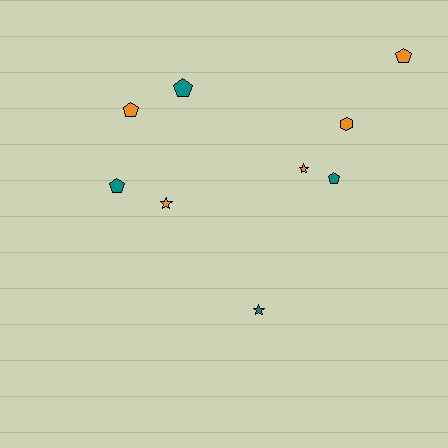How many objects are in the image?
There are 9 objects.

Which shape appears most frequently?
Pentagon, with 5 objects.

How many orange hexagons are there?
There is 1 orange hexagon.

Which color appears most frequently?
Orange, with 5 objects.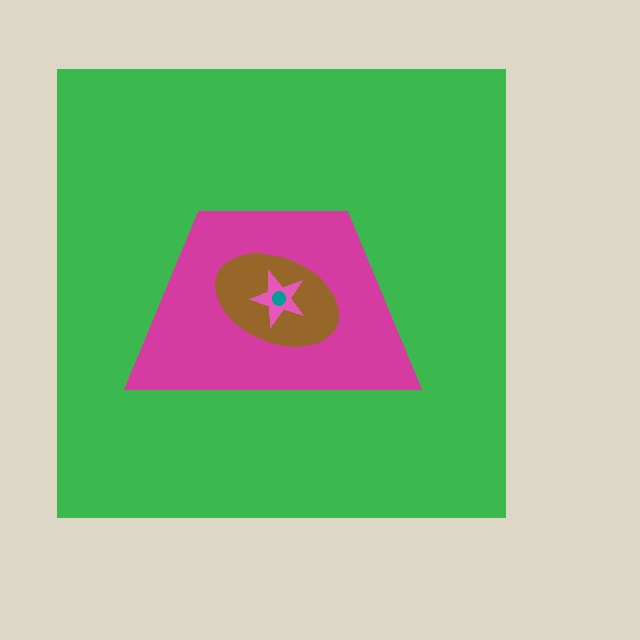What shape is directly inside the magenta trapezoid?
The brown ellipse.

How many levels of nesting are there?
5.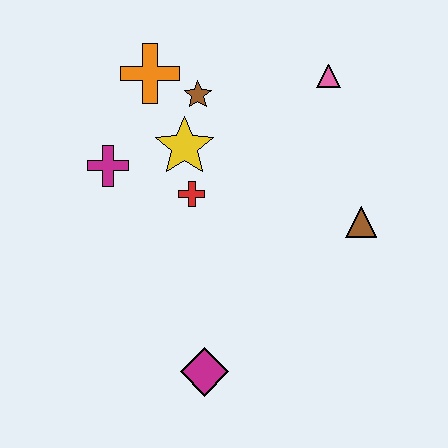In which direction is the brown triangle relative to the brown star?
The brown triangle is to the right of the brown star.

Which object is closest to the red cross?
The yellow star is closest to the red cross.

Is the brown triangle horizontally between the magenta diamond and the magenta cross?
No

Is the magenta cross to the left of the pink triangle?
Yes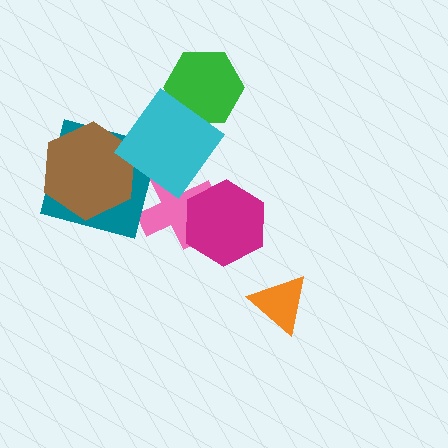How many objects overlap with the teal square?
2 objects overlap with the teal square.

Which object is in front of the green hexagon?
The cyan diamond is in front of the green hexagon.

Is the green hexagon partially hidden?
Yes, it is partially covered by another shape.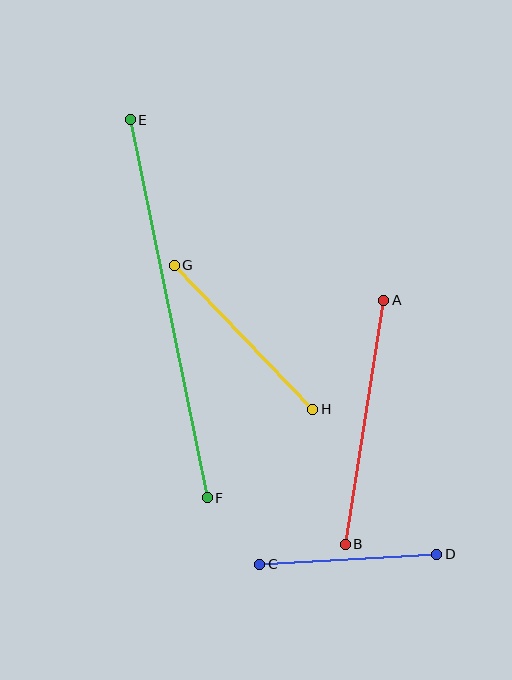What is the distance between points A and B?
The distance is approximately 247 pixels.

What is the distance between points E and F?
The distance is approximately 385 pixels.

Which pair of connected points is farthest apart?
Points E and F are farthest apart.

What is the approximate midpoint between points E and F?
The midpoint is at approximately (169, 309) pixels.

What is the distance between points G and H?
The distance is approximately 200 pixels.